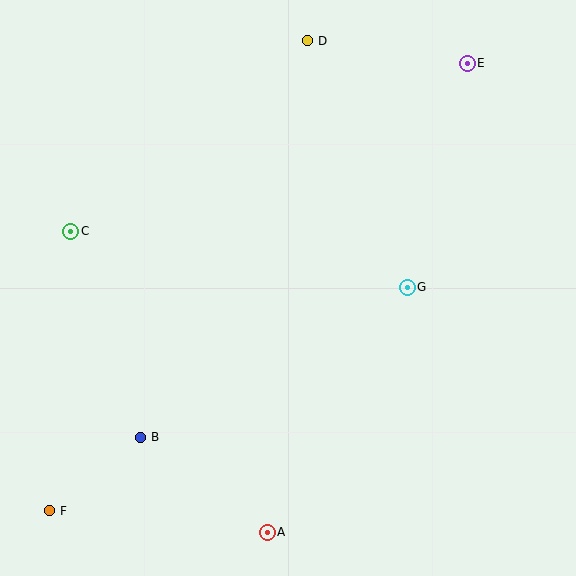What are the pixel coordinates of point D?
Point D is at (308, 41).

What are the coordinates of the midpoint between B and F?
The midpoint between B and F is at (95, 474).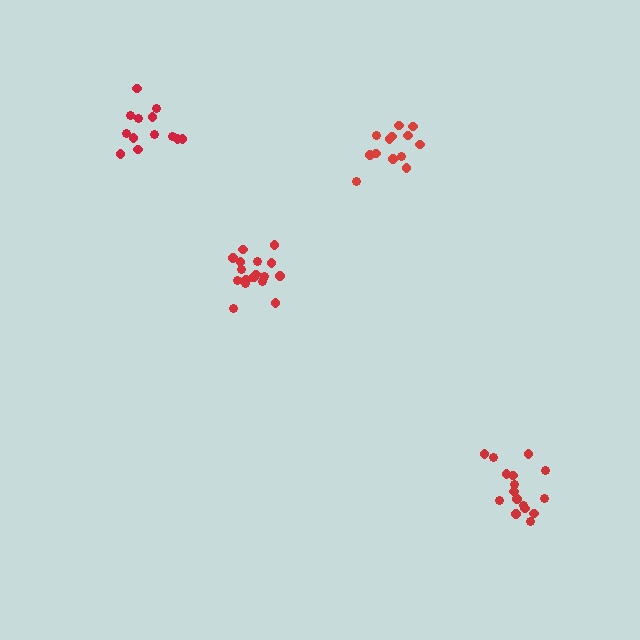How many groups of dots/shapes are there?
There are 4 groups.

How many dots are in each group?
Group 1: 18 dots, Group 2: 16 dots, Group 3: 13 dots, Group 4: 13 dots (60 total).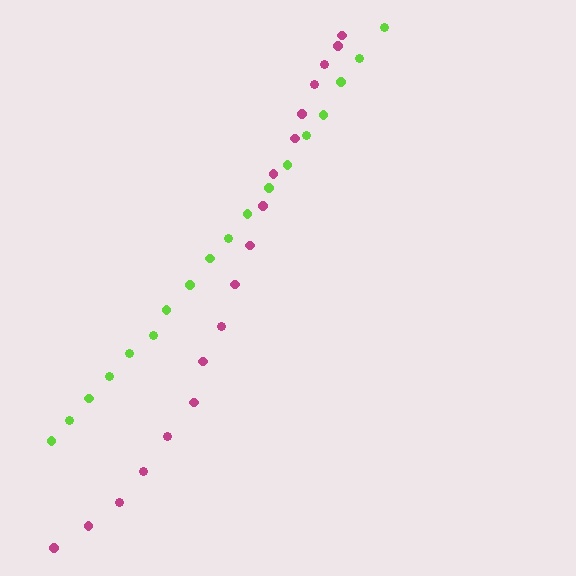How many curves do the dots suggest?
There are 2 distinct paths.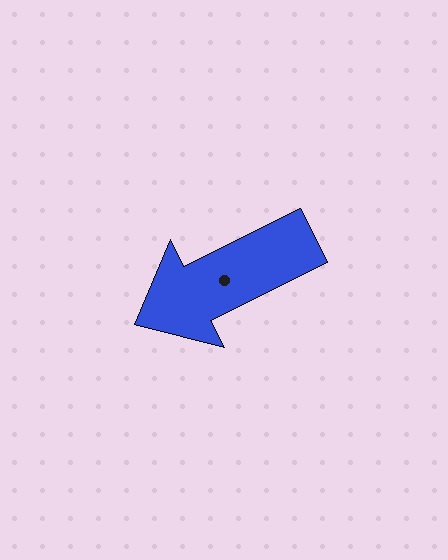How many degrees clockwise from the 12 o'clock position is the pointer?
Approximately 243 degrees.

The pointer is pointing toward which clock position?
Roughly 8 o'clock.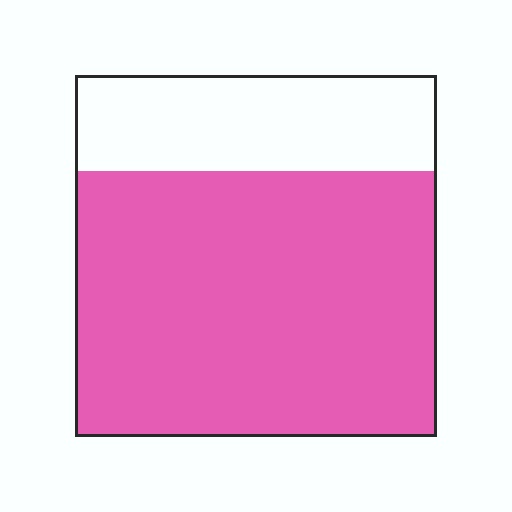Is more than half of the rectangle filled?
Yes.